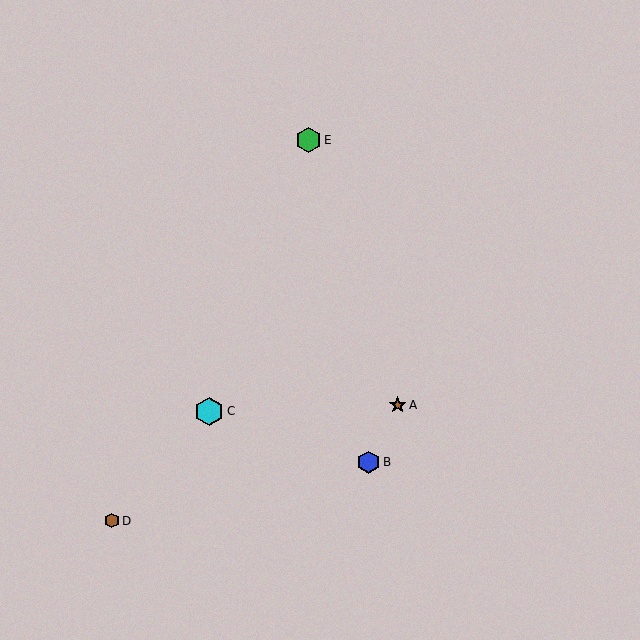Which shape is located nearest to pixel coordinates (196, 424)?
The cyan hexagon (labeled C) at (209, 411) is nearest to that location.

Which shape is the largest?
The cyan hexagon (labeled C) is the largest.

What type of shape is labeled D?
Shape D is a brown hexagon.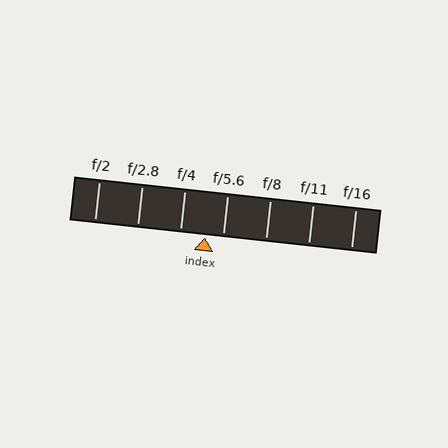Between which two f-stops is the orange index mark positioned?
The index mark is between f/4 and f/5.6.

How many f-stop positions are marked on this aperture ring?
There are 7 f-stop positions marked.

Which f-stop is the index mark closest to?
The index mark is closest to f/5.6.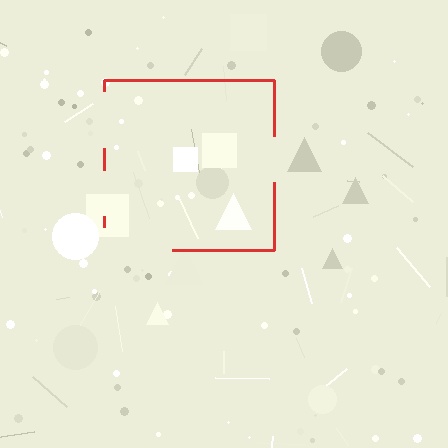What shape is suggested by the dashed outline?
The dashed outline suggests a square.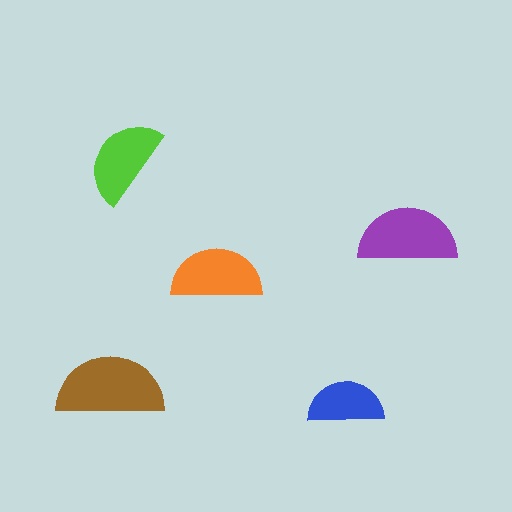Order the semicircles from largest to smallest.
the brown one, the purple one, the orange one, the lime one, the blue one.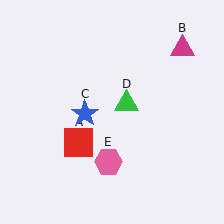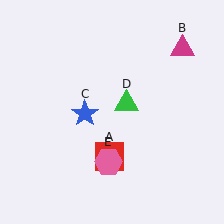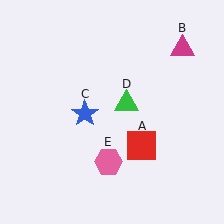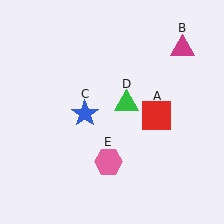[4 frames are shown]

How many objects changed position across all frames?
1 object changed position: red square (object A).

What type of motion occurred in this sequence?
The red square (object A) rotated counterclockwise around the center of the scene.